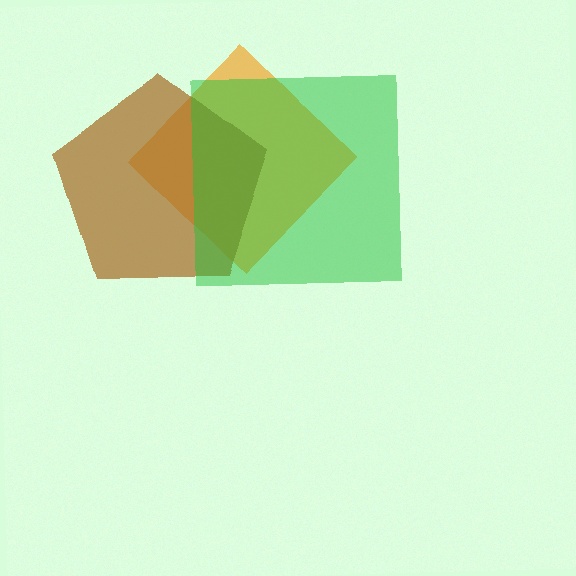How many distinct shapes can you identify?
There are 3 distinct shapes: an orange diamond, a brown pentagon, a green square.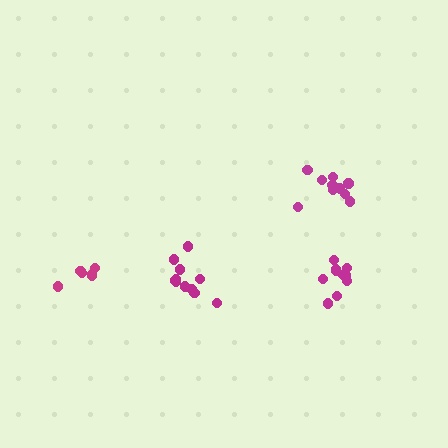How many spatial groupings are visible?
There are 4 spatial groupings.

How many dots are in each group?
Group 1: 10 dots, Group 2: 10 dots, Group 3: 12 dots, Group 4: 6 dots (38 total).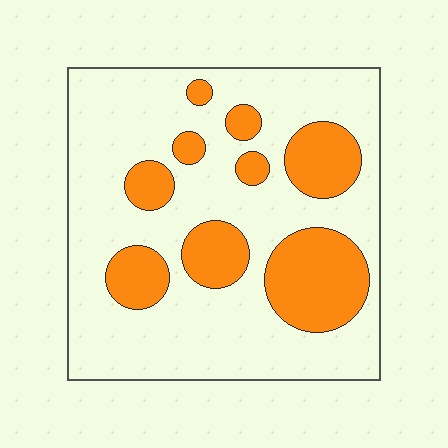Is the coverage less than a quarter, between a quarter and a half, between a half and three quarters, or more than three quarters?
Between a quarter and a half.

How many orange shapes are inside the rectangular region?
9.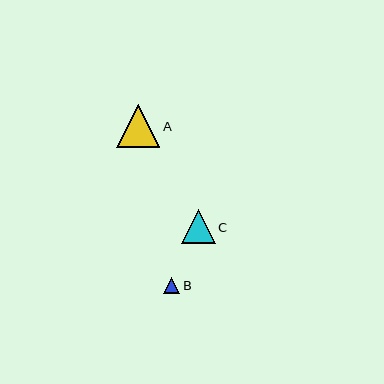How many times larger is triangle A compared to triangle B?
Triangle A is approximately 2.7 times the size of triangle B.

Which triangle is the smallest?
Triangle B is the smallest with a size of approximately 16 pixels.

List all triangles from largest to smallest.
From largest to smallest: A, C, B.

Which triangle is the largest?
Triangle A is the largest with a size of approximately 43 pixels.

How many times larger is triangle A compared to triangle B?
Triangle A is approximately 2.7 times the size of triangle B.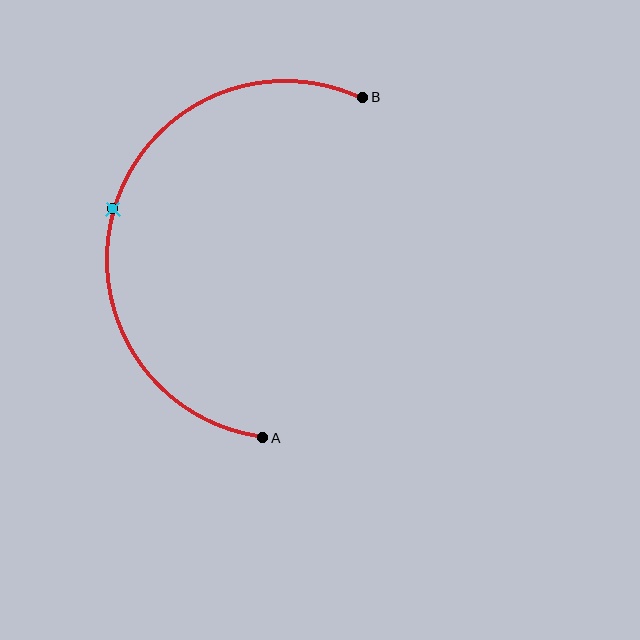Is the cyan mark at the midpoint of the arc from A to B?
Yes. The cyan mark lies on the arc at equal arc-length from both A and B — it is the arc midpoint.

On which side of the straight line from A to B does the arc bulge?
The arc bulges to the left of the straight line connecting A and B.